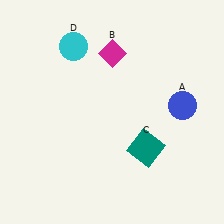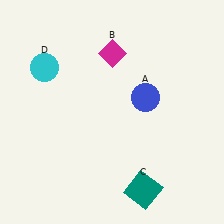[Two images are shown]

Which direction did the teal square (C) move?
The teal square (C) moved down.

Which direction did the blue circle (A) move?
The blue circle (A) moved left.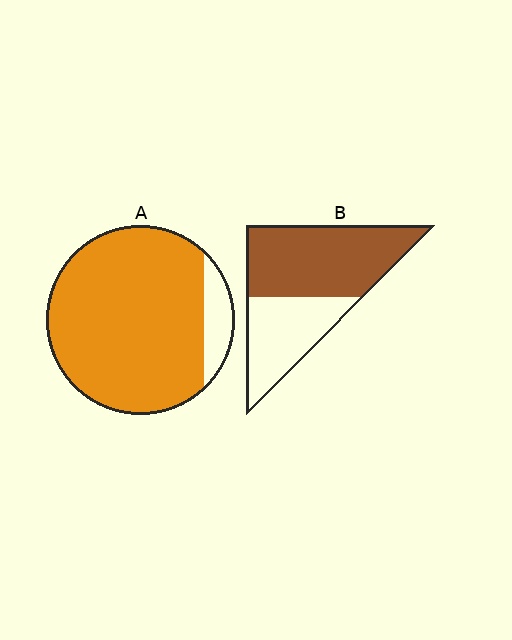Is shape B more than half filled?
Yes.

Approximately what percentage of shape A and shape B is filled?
A is approximately 90% and B is approximately 60%.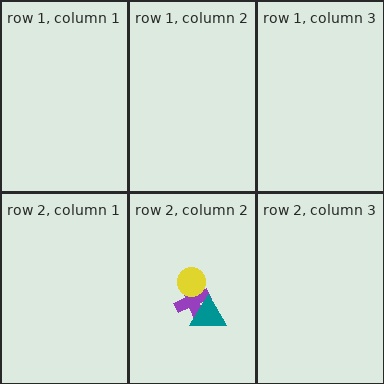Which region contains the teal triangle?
The row 2, column 2 region.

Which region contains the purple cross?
The row 2, column 2 region.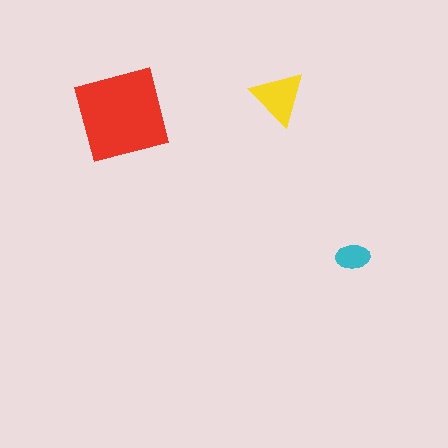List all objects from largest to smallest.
The red square, the yellow triangle, the cyan ellipse.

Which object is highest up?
The yellow triangle is topmost.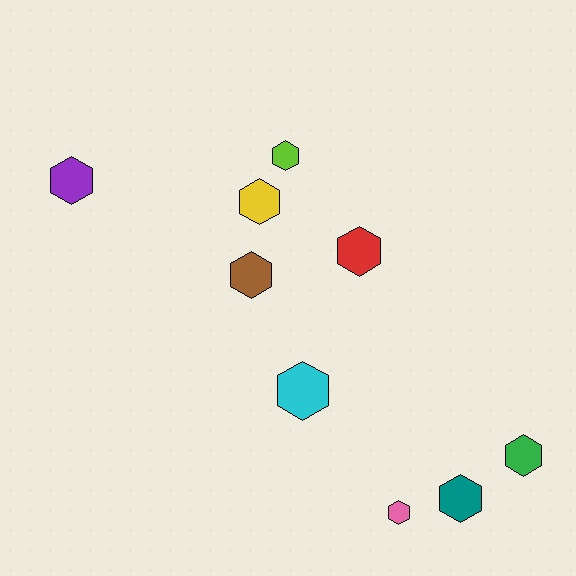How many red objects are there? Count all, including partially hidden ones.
There is 1 red object.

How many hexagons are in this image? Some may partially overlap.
There are 9 hexagons.